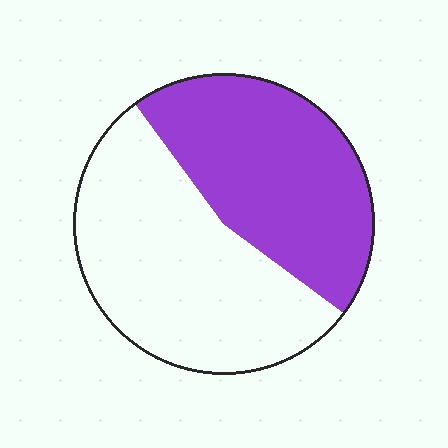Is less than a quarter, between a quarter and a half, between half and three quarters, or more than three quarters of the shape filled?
Between a quarter and a half.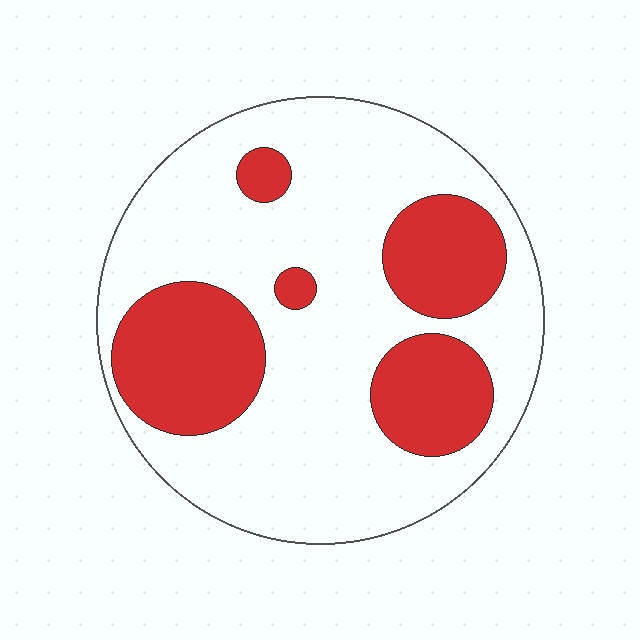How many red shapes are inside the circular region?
5.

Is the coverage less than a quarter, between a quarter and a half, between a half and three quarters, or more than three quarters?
Between a quarter and a half.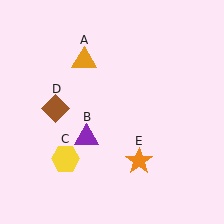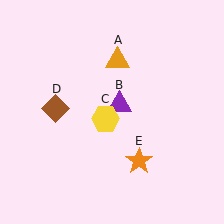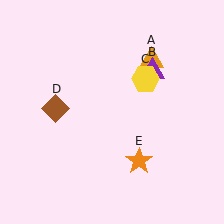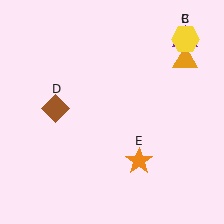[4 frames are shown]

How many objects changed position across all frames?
3 objects changed position: orange triangle (object A), purple triangle (object B), yellow hexagon (object C).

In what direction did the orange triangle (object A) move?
The orange triangle (object A) moved right.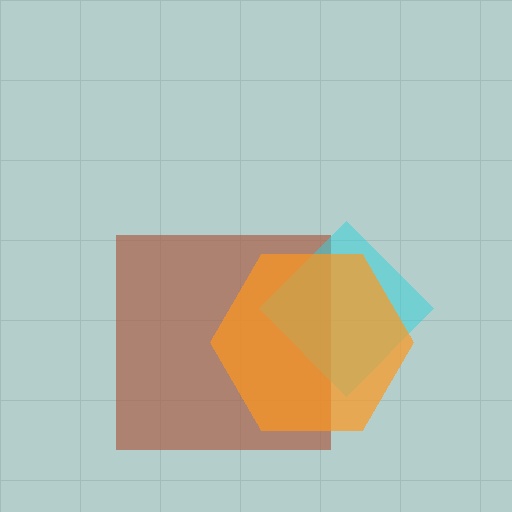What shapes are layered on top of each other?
The layered shapes are: a brown square, a cyan diamond, an orange hexagon.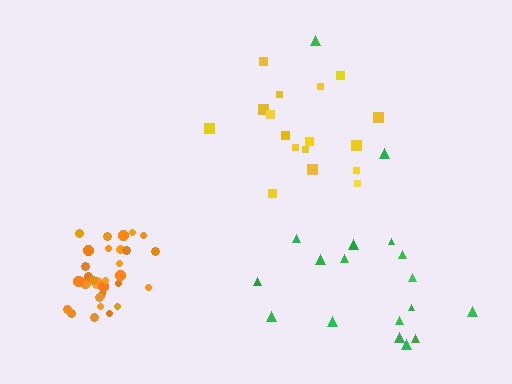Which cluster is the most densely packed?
Orange.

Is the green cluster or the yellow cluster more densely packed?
Yellow.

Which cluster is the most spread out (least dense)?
Green.